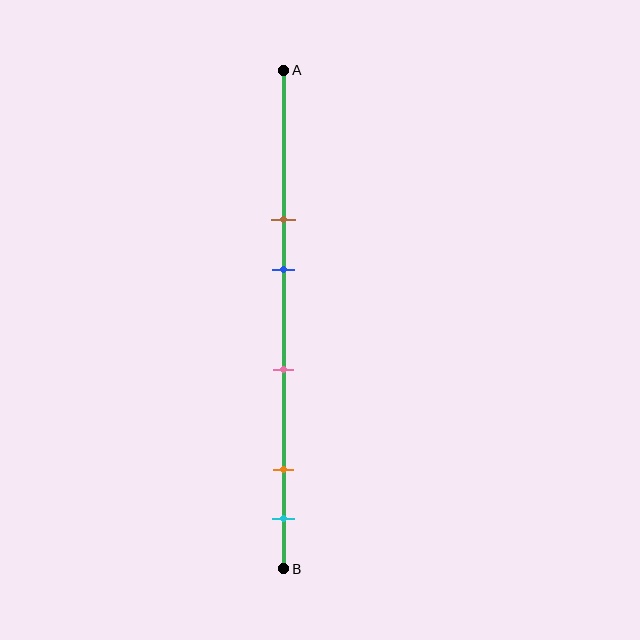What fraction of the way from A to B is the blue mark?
The blue mark is approximately 40% (0.4) of the way from A to B.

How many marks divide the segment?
There are 5 marks dividing the segment.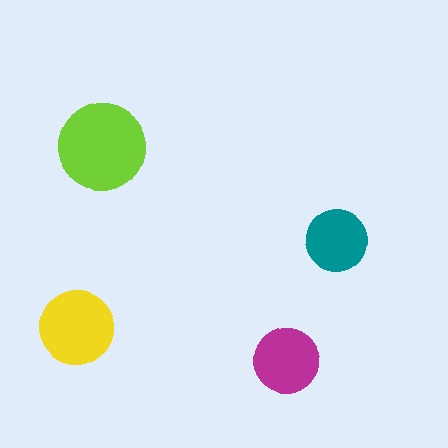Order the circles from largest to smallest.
the lime one, the yellow one, the magenta one, the teal one.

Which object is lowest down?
The magenta circle is bottommost.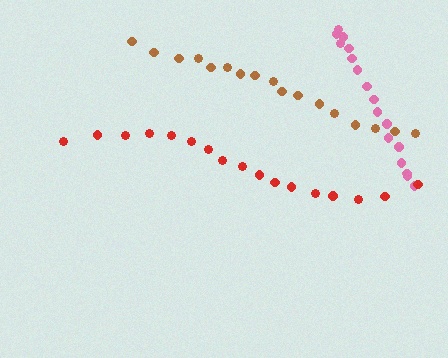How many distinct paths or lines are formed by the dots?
There are 3 distinct paths.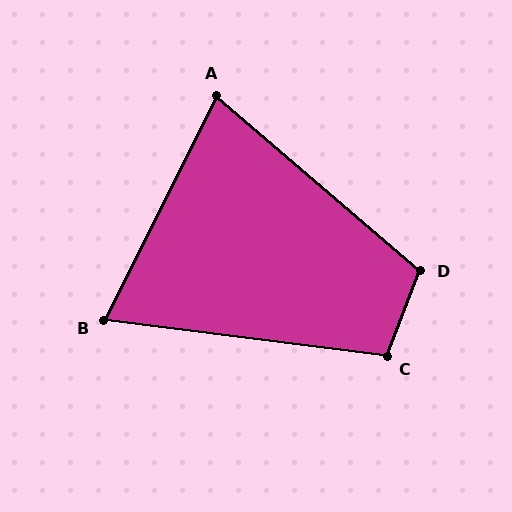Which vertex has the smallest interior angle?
B, at approximately 71 degrees.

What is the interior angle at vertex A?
Approximately 76 degrees (acute).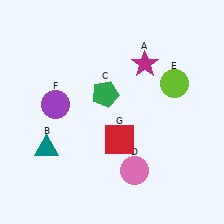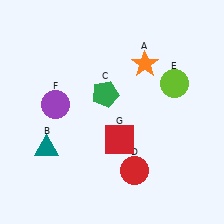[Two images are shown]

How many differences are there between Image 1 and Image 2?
There are 2 differences between the two images.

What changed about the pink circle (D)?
In Image 1, D is pink. In Image 2, it changed to red.